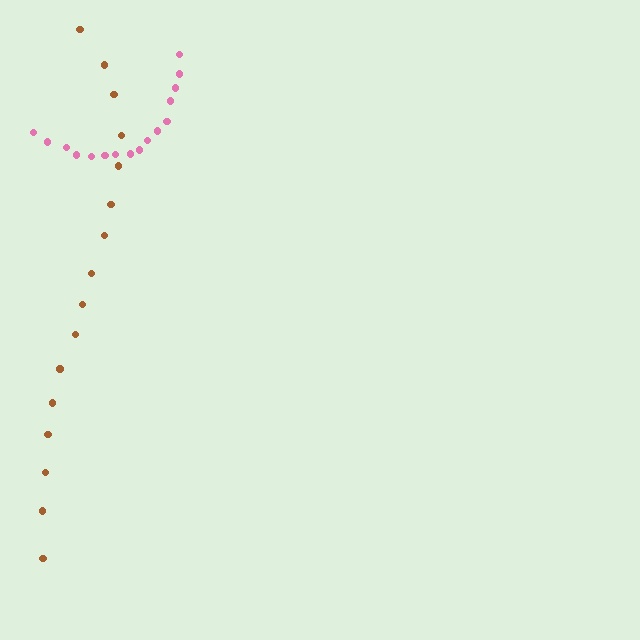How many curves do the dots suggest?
There are 2 distinct paths.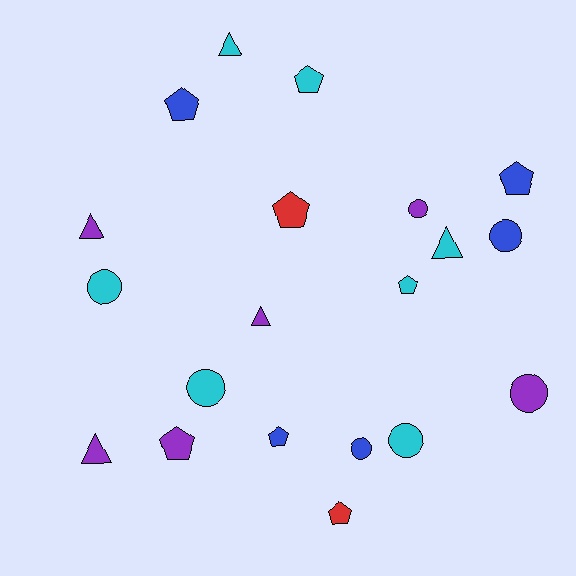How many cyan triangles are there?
There are 2 cyan triangles.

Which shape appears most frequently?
Pentagon, with 8 objects.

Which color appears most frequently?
Cyan, with 7 objects.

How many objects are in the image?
There are 20 objects.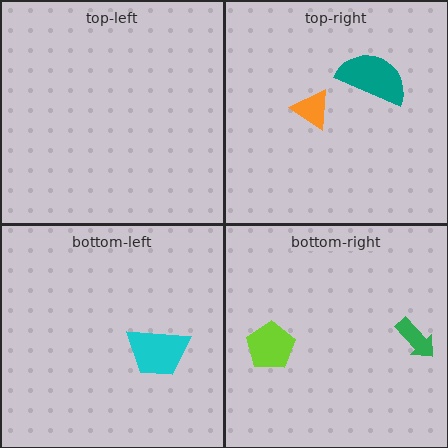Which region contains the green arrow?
The bottom-right region.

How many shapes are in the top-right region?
2.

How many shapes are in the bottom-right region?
2.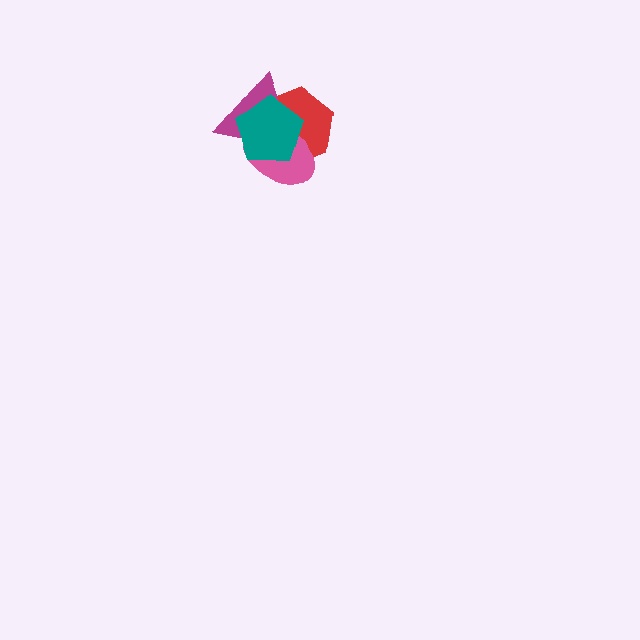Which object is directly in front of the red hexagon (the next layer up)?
The magenta triangle is directly in front of the red hexagon.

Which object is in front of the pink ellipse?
The teal pentagon is in front of the pink ellipse.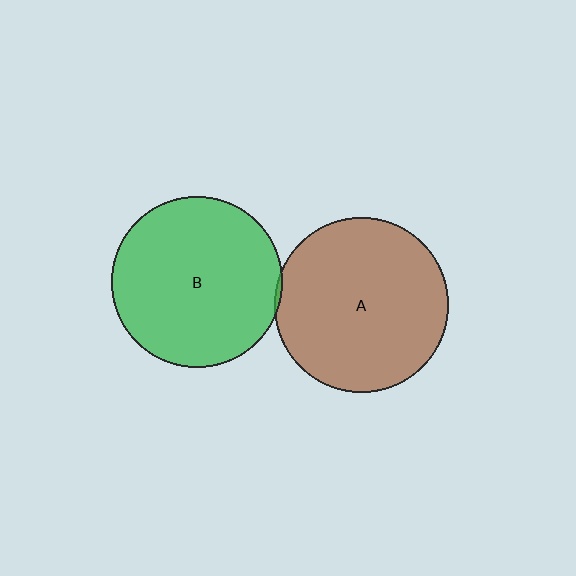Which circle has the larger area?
Circle A (brown).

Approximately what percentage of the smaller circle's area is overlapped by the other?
Approximately 5%.